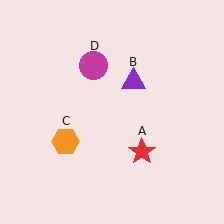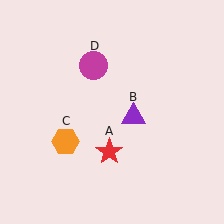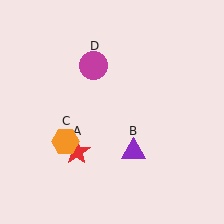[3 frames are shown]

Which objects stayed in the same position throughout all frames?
Orange hexagon (object C) and magenta circle (object D) remained stationary.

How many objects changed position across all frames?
2 objects changed position: red star (object A), purple triangle (object B).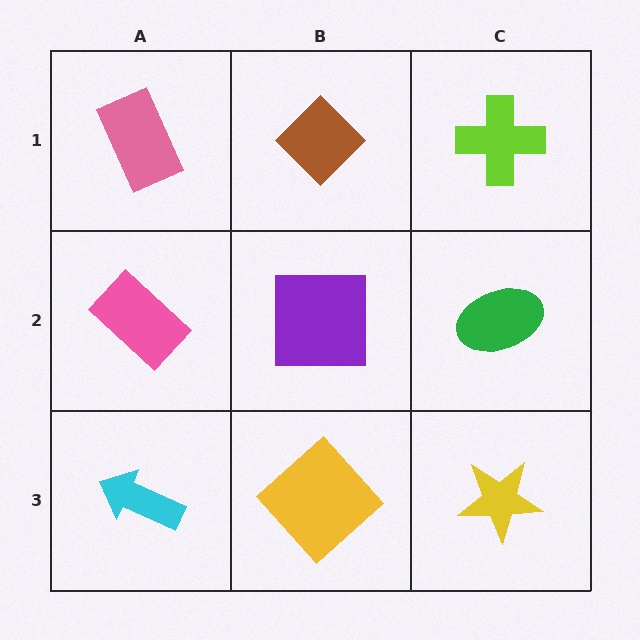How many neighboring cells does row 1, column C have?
2.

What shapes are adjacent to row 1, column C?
A green ellipse (row 2, column C), a brown diamond (row 1, column B).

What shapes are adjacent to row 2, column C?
A lime cross (row 1, column C), a yellow star (row 3, column C), a purple square (row 2, column B).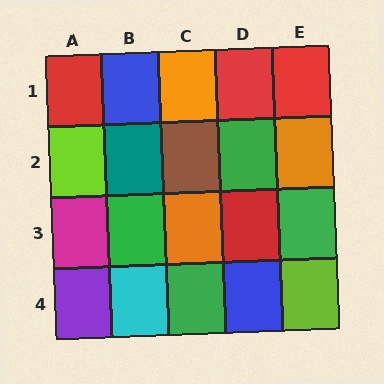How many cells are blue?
2 cells are blue.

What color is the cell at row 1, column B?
Blue.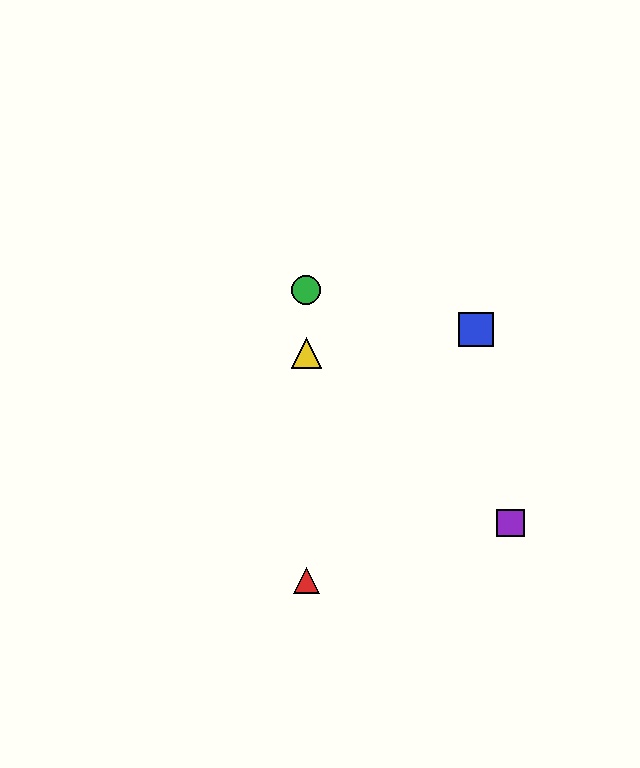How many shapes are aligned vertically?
3 shapes (the red triangle, the green circle, the yellow triangle) are aligned vertically.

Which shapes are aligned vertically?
The red triangle, the green circle, the yellow triangle are aligned vertically.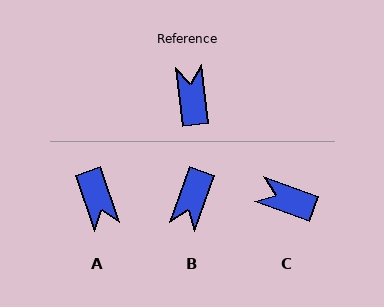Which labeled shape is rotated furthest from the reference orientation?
A, about 168 degrees away.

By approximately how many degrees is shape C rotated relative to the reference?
Approximately 64 degrees counter-clockwise.